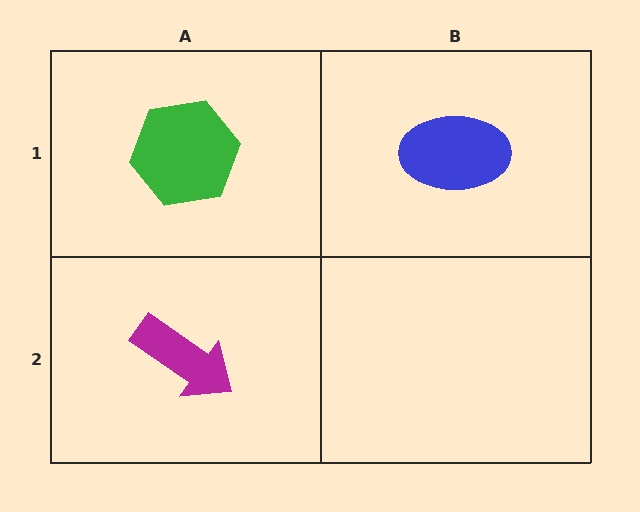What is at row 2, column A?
A magenta arrow.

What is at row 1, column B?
A blue ellipse.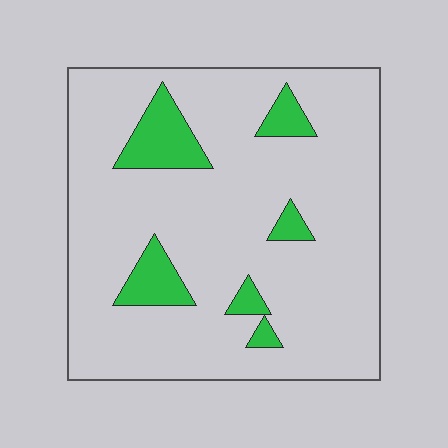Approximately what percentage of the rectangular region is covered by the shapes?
Approximately 10%.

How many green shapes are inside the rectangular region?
6.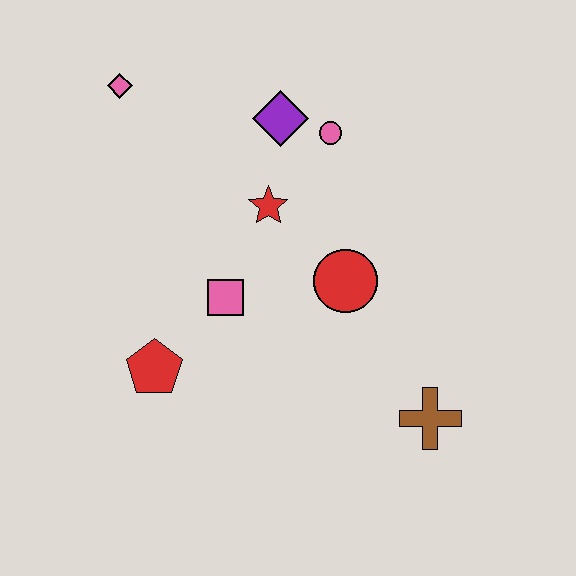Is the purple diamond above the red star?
Yes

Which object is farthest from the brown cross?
The pink diamond is farthest from the brown cross.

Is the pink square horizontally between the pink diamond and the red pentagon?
No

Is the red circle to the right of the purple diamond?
Yes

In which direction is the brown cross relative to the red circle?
The brown cross is below the red circle.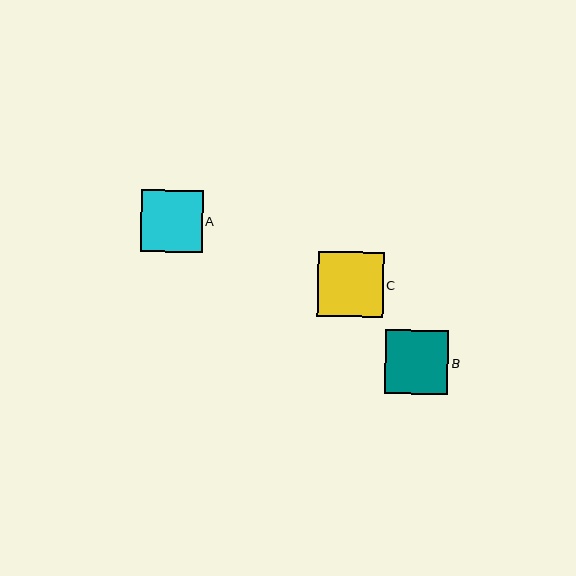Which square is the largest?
Square C is the largest with a size of approximately 65 pixels.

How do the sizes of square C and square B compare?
Square C and square B are approximately the same size.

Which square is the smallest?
Square A is the smallest with a size of approximately 62 pixels.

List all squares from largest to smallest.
From largest to smallest: C, B, A.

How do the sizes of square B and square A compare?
Square B and square A are approximately the same size.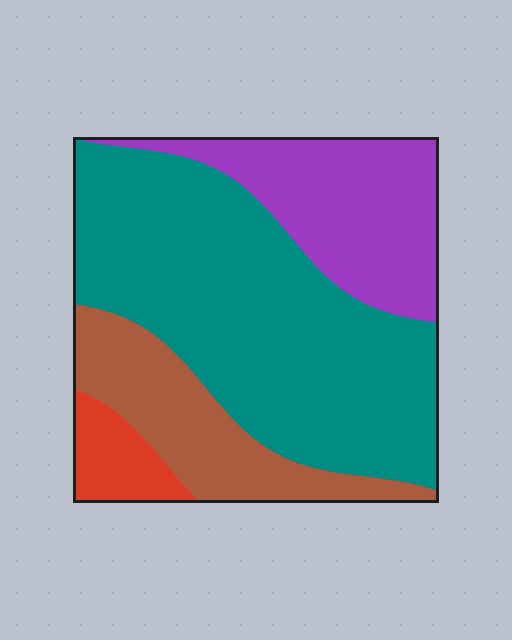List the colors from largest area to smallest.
From largest to smallest: teal, purple, brown, red.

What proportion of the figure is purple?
Purple covers about 20% of the figure.